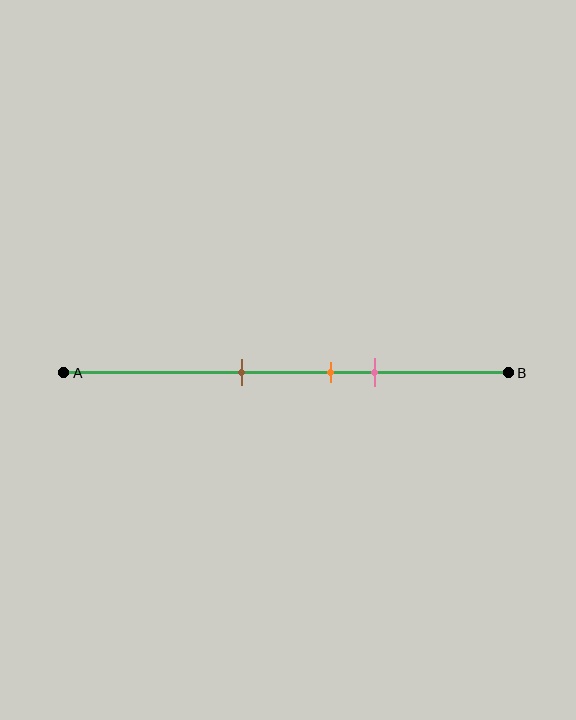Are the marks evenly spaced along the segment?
Yes, the marks are approximately evenly spaced.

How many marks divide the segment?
There are 3 marks dividing the segment.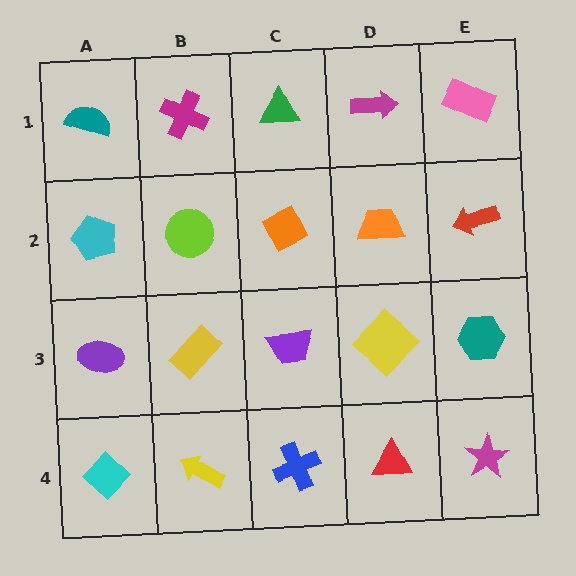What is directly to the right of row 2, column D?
A red arrow.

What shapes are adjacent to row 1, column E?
A red arrow (row 2, column E), a magenta arrow (row 1, column D).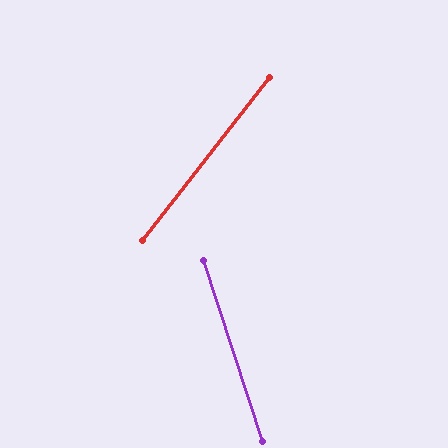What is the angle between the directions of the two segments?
Approximately 56 degrees.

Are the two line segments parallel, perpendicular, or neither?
Neither parallel nor perpendicular — they differ by about 56°.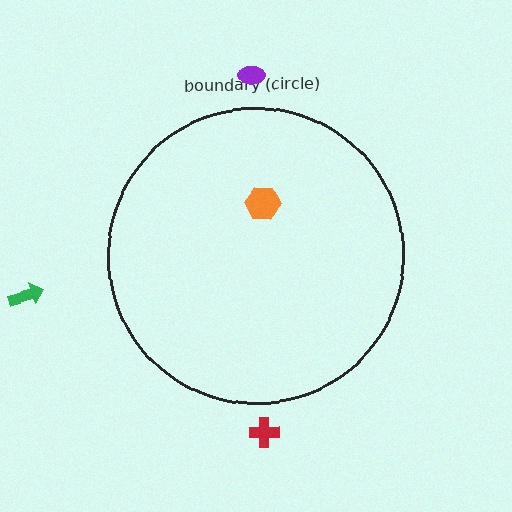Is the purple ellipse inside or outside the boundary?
Outside.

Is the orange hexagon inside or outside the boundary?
Inside.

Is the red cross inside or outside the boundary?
Outside.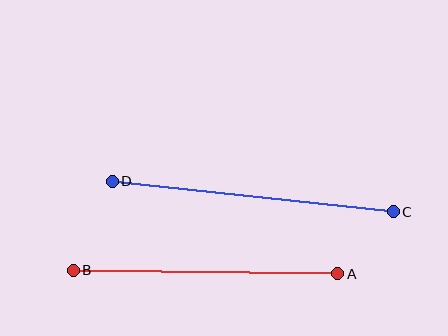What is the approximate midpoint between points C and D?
The midpoint is at approximately (253, 197) pixels.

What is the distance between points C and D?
The distance is approximately 282 pixels.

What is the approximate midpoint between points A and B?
The midpoint is at approximately (205, 272) pixels.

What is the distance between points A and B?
The distance is approximately 265 pixels.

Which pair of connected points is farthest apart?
Points C and D are farthest apart.